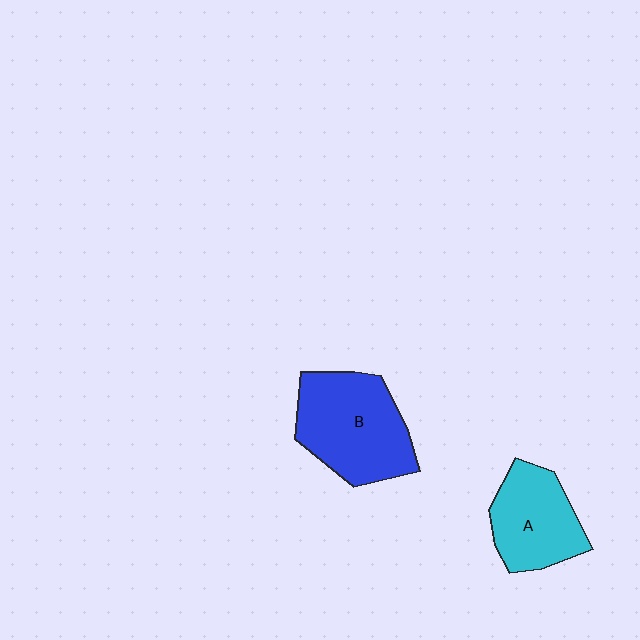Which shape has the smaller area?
Shape A (cyan).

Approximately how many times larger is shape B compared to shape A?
Approximately 1.3 times.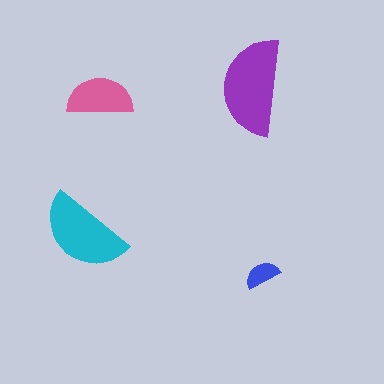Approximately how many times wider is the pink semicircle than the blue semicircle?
About 2 times wider.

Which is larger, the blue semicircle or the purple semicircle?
The purple one.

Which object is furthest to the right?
The blue semicircle is rightmost.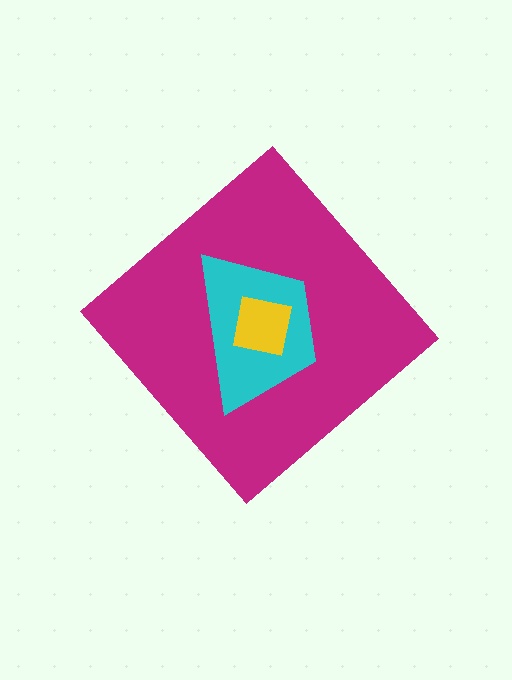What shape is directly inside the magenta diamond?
The cyan trapezoid.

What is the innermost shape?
The yellow square.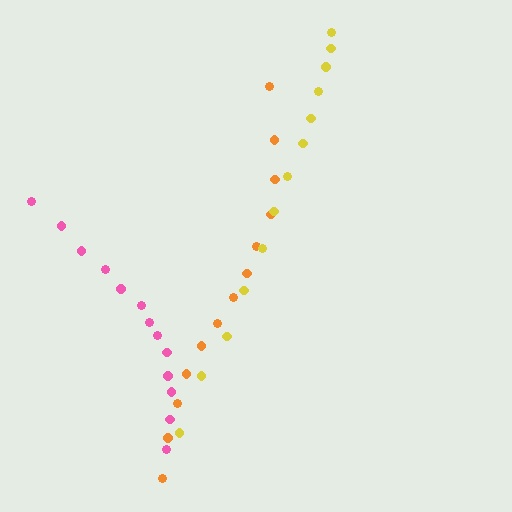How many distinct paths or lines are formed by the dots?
There are 3 distinct paths.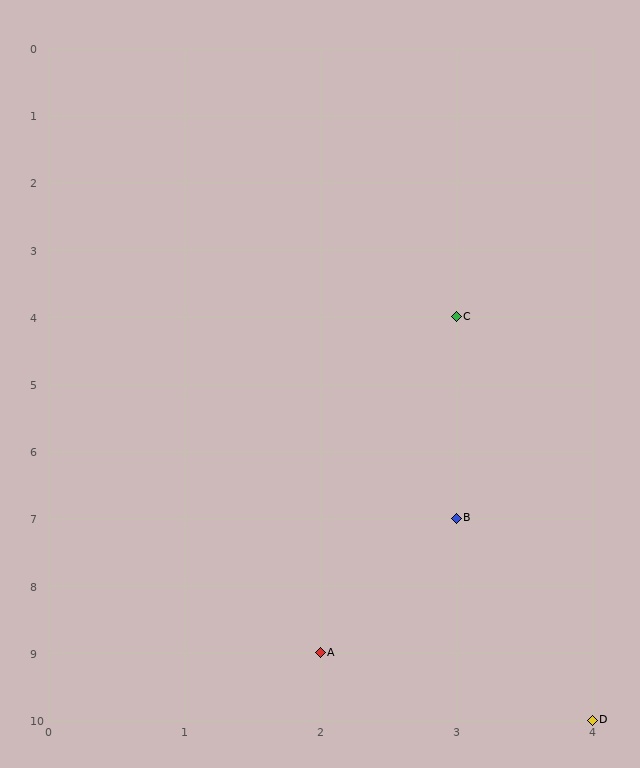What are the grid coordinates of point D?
Point D is at grid coordinates (4, 10).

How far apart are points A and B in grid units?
Points A and B are 1 column and 2 rows apart (about 2.2 grid units diagonally).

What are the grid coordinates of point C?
Point C is at grid coordinates (3, 4).